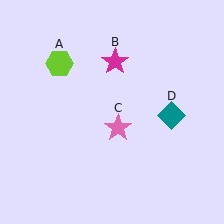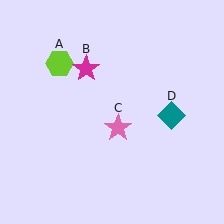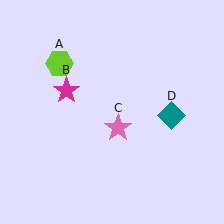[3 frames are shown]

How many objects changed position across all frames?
1 object changed position: magenta star (object B).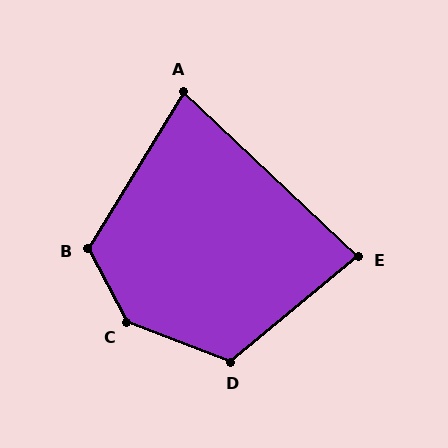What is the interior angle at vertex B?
Approximately 121 degrees (obtuse).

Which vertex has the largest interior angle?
C, at approximately 139 degrees.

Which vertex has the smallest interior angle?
A, at approximately 78 degrees.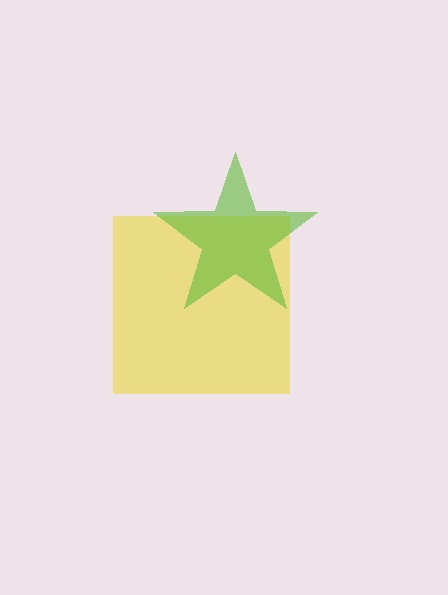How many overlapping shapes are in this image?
There are 2 overlapping shapes in the image.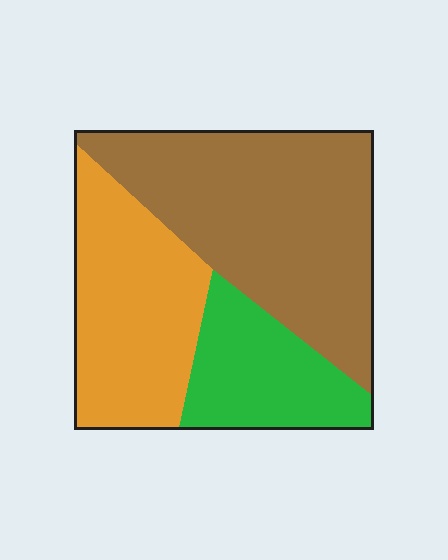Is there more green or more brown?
Brown.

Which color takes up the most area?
Brown, at roughly 50%.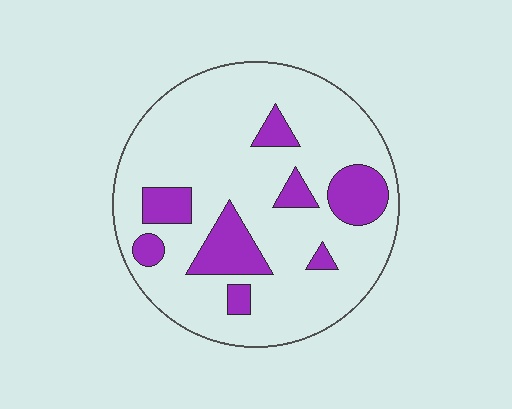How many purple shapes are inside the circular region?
8.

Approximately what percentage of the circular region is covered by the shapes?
Approximately 20%.